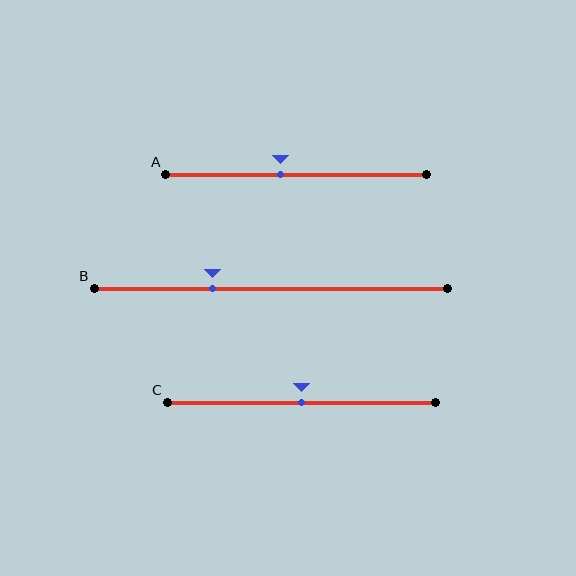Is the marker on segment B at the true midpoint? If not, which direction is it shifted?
No, the marker on segment B is shifted to the left by about 17% of the segment length.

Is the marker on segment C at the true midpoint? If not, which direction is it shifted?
Yes, the marker on segment C is at the true midpoint.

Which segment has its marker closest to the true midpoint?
Segment C has its marker closest to the true midpoint.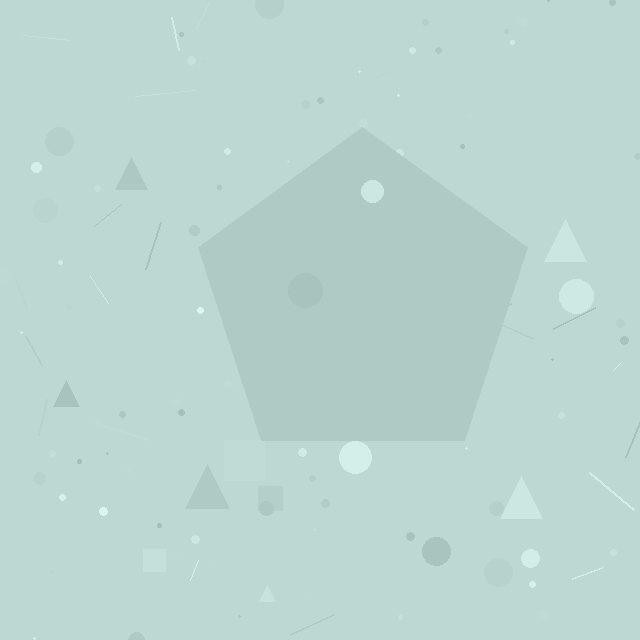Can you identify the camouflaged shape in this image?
The camouflaged shape is a pentagon.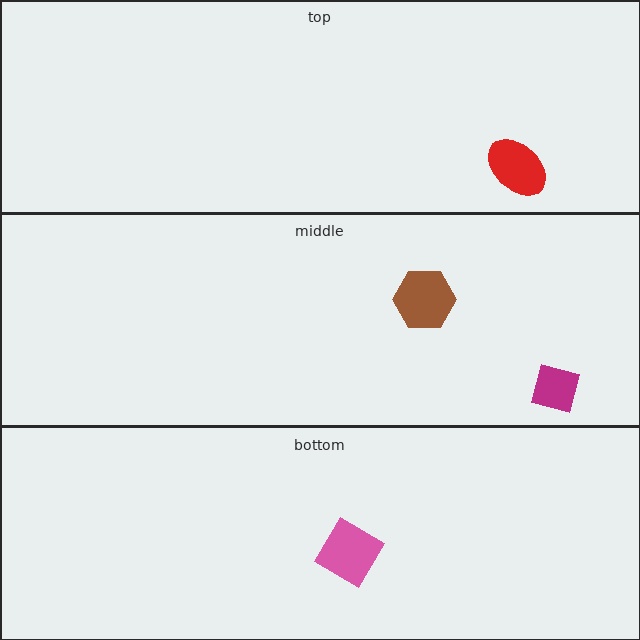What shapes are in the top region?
The red ellipse.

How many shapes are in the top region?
1.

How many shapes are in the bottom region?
1.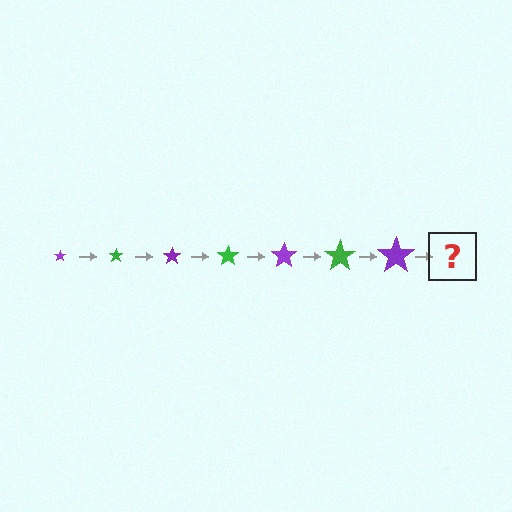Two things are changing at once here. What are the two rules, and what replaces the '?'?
The two rules are that the star grows larger each step and the color cycles through purple and green. The '?' should be a green star, larger than the previous one.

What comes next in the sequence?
The next element should be a green star, larger than the previous one.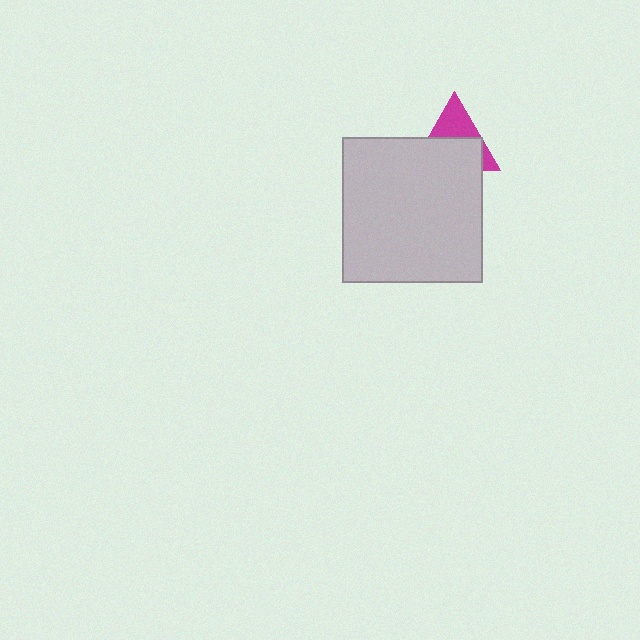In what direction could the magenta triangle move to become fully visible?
The magenta triangle could move up. That would shift it out from behind the light gray rectangle entirely.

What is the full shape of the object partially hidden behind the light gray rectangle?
The partially hidden object is a magenta triangle.